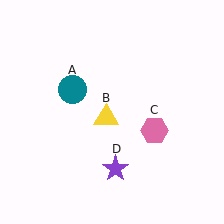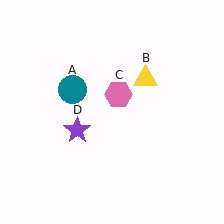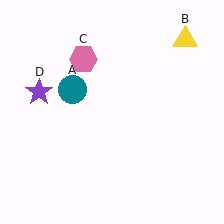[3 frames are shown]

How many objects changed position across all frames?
3 objects changed position: yellow triangle (object B), pink hexagon (object C), purple star (object D).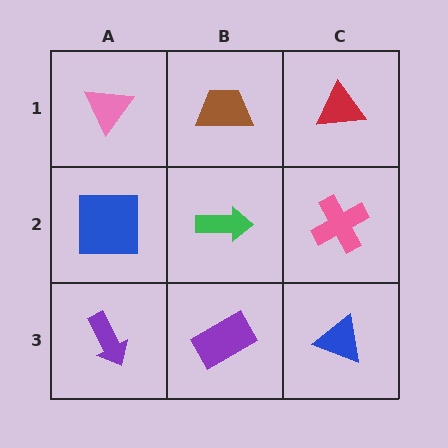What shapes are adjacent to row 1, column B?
A green arrow (row 2, column B), a pink triangle (row 1, column A), a red triangle (row 1, column C).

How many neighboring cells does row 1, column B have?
3.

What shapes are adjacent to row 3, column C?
A pink cross (row 2, column C), a purple rectangle (row 3, column B).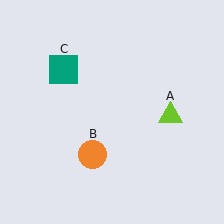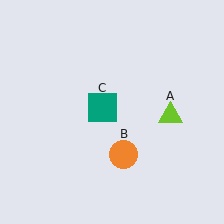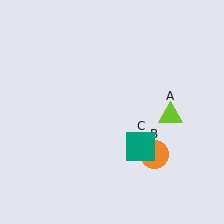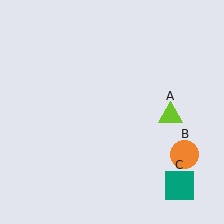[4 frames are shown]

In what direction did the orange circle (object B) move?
The orange circle (object B) moved right.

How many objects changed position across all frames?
2 objects changed position: orange circle (object B), teal square (object C).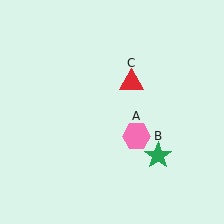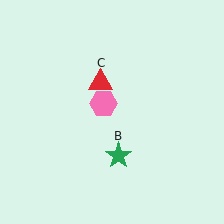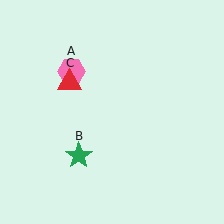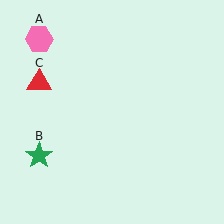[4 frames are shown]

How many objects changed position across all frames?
3 objects changed position: pink hexagon (object A), green star (object B), red triangle (object C).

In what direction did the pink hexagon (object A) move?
The pink hexagon (object A) moved up and to the left.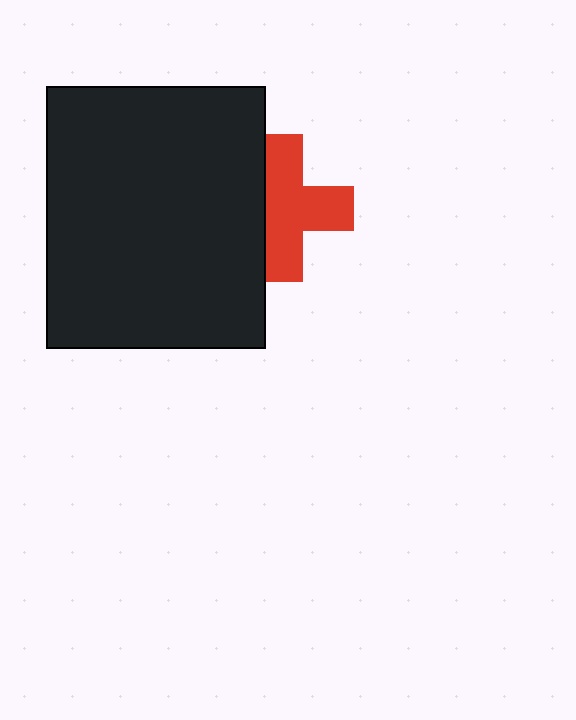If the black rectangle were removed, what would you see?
You would see the complete red cross.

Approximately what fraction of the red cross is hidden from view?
Roughly 31% of the red cross is hidden behind the black rectangle.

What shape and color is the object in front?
The object in front is a black rectangle.